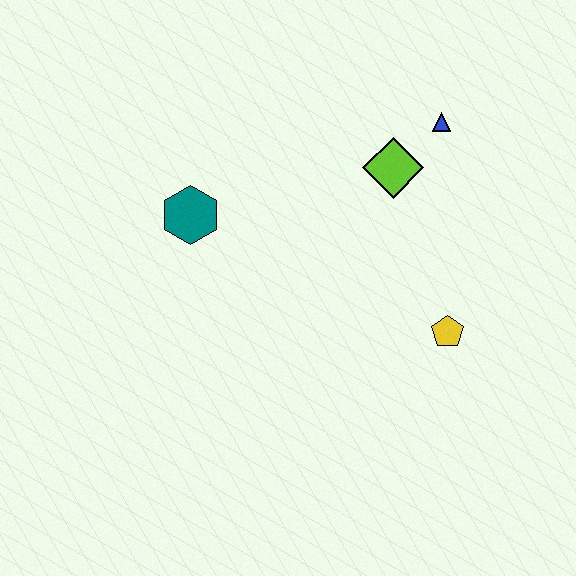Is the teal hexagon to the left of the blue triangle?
Yes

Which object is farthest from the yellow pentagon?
The teal hexagon is farthest from the yellow pentagon.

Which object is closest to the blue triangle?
The lime diamond is closest to the blue triangle.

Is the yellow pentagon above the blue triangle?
No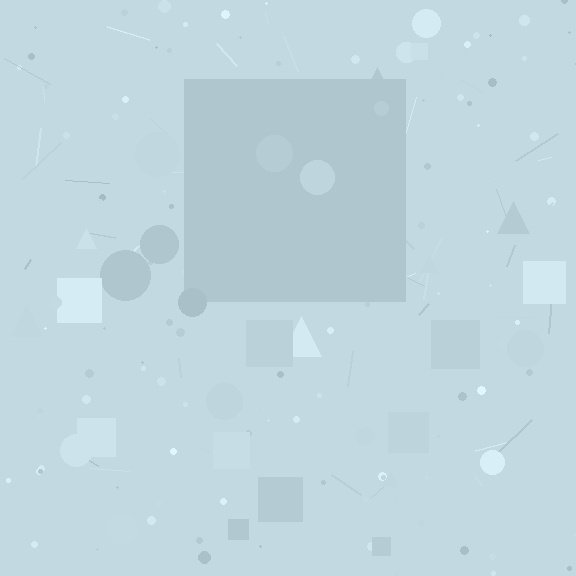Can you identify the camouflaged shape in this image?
The camouflaged shape is a square.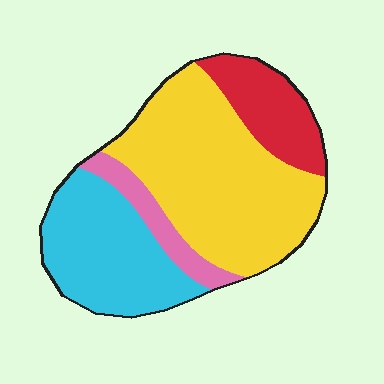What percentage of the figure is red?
Red covers roughly 15% of the figure.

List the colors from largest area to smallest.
From largest to smallest: yellow, cyan, red, pink.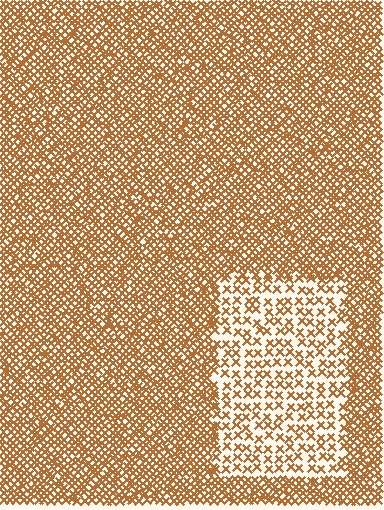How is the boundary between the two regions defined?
The boundary is defined by a change in element density (approximately 2.4x ratio). All elements are the same color, size, and shape.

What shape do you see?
I see a rectangle.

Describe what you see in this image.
The image contains small brown elements arranged at two different densities. A rectangle-shaped region is visible where the elements are less densely packed than the surrounding area.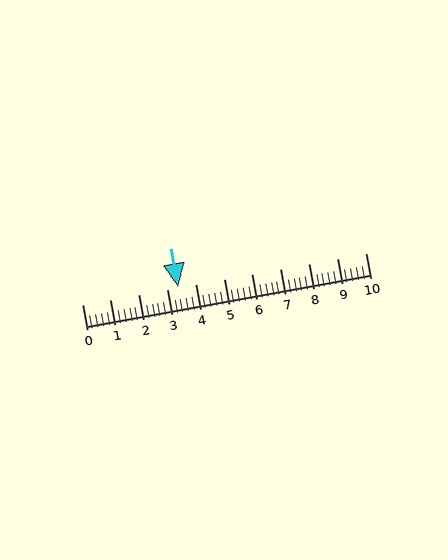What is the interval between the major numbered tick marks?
The major tick marks are spaced 1 units apart.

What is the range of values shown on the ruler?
The ruler shows values from 0 to 10.